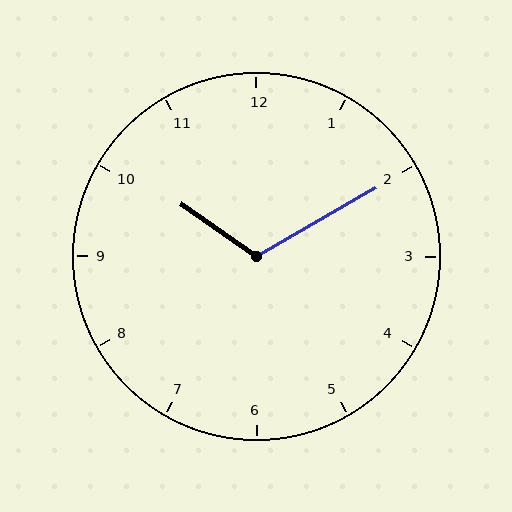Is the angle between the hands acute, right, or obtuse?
It is obtuse.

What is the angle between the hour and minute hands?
Approximately 115 degrees.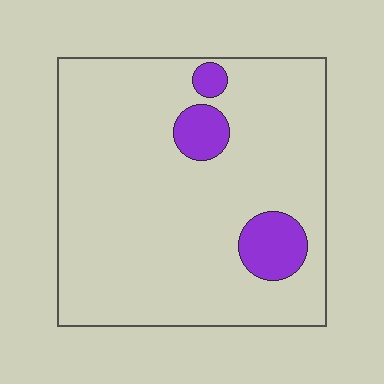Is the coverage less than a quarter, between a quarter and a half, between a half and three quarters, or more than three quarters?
Less than a quarter.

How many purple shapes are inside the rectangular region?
3.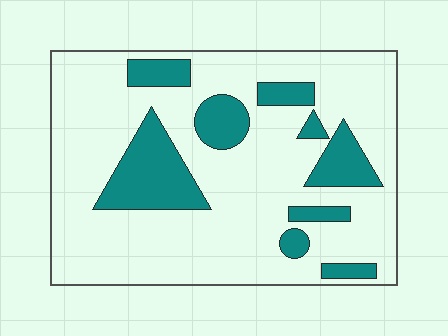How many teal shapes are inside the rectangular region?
9.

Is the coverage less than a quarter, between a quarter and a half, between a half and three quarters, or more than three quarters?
Less than a quarter.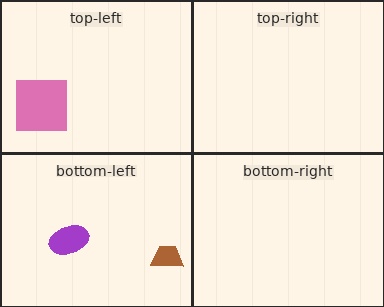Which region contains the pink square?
The top-left region.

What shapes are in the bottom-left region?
The brown trapezoid, the purple ellipse.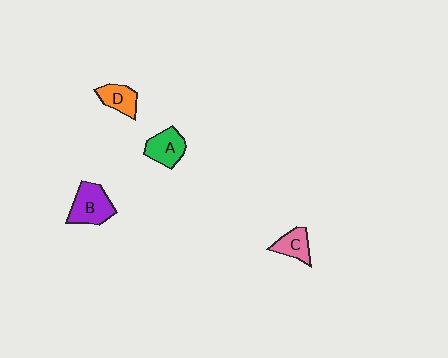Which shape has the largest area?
Shape B (purple).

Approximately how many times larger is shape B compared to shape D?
Approximately 1.6 times.